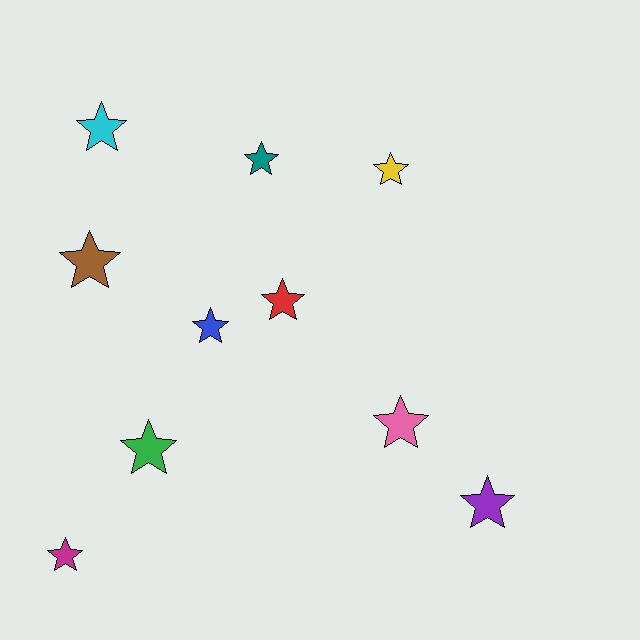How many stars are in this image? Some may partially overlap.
There are 10 stars.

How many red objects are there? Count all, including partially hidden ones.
There is 1 red object.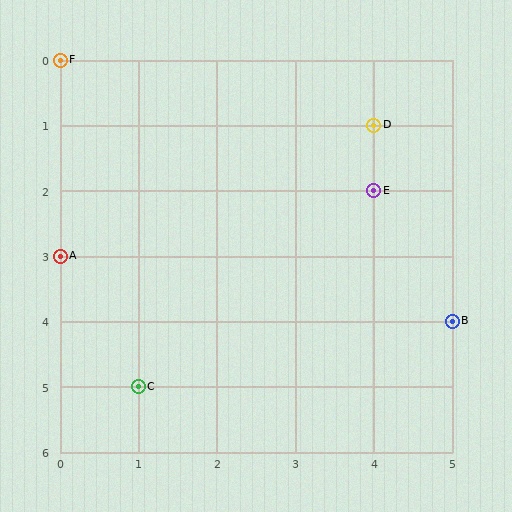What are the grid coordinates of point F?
Point F is at grid coordinates (0, 0).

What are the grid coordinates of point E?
Point E is at grid coordinates (4, 2).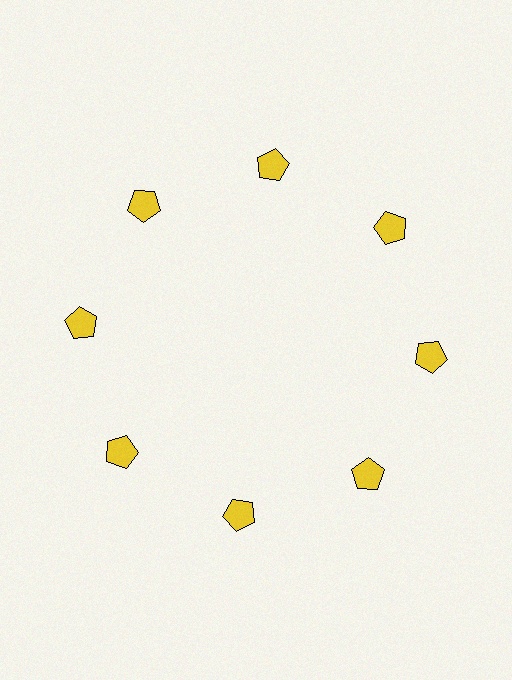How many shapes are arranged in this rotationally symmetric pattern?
There are 8 shapes, arranged in 8 groups of 1.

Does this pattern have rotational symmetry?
Yes, this pattern has 8-fold rotational symmetry. It looks the same after rotating 45 degrees around the center.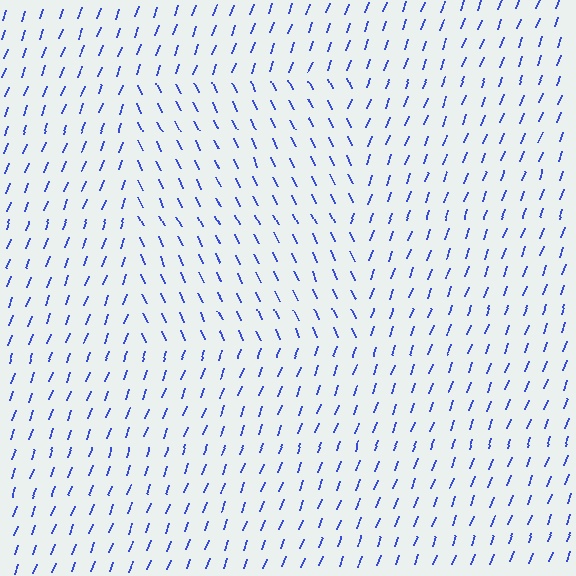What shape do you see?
I see a rectangle.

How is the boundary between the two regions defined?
The boundary is defined purely by a change in line orientation (approximately 45 degrees difference). All lines are the same color and thickness.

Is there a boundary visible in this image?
Yes, there is a texture boundary formed by a change in line orientation.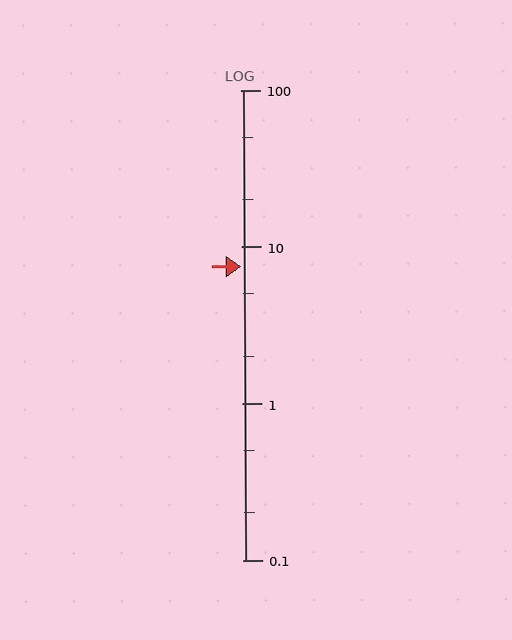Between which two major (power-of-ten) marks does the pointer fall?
The pointer is between 1 and 10.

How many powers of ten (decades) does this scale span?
The scale spans 3 decades, from 0.1 to 100.